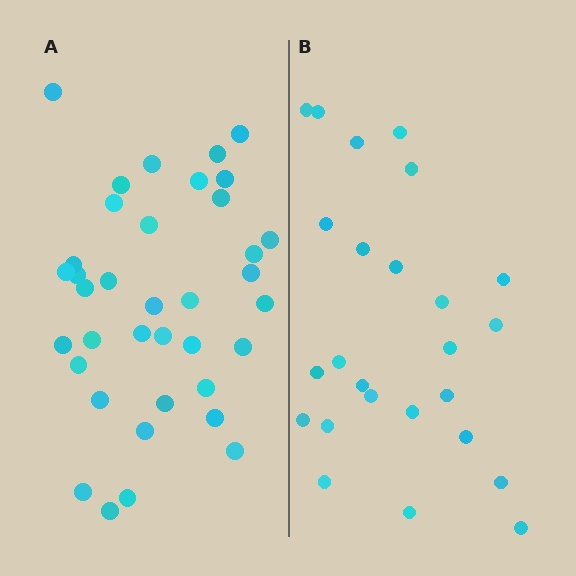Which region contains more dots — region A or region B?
Region A (the left region) has more dots.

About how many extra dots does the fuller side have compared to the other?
Region A has roughly 12 or so more dots than region B.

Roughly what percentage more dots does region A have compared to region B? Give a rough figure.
About 50% more.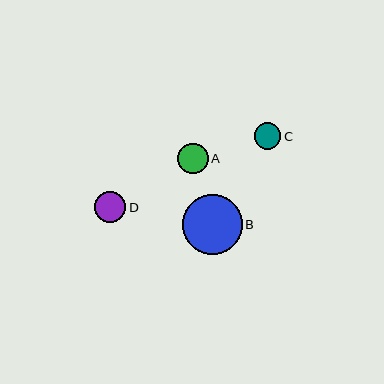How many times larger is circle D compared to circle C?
Circle D is approximately 1.2 times the size of circle C.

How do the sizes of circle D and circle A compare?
Circle D and circle A are approximately the same size.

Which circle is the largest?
Circle B is the largest with a size of approximately 60 pixels.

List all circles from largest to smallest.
From largest to smallest: B, D, A, C.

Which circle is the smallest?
Circle C is the smallest with a size of approximately 27 pixels.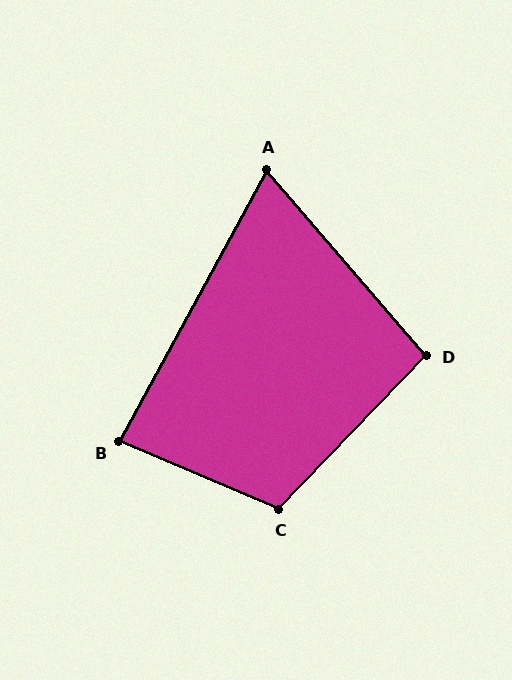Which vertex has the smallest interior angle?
A, at approximately 69 degrees.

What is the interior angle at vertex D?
Approximately 96 degrees (obtuse).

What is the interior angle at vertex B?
Approximately 84 degrees (acute).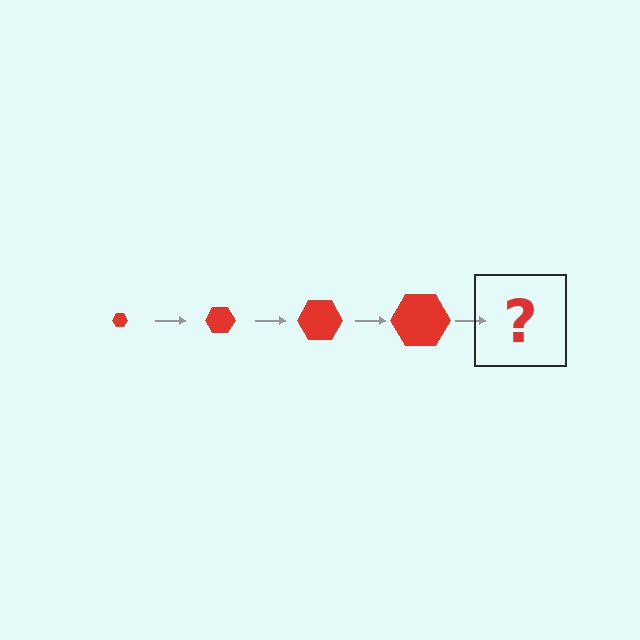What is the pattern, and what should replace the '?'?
The pattern is that the hexagon gets progressively larger each step. The '?' should be a red hexagon, larger than the previous one.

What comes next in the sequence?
The next element should be a red hexagon, larger than the previous one.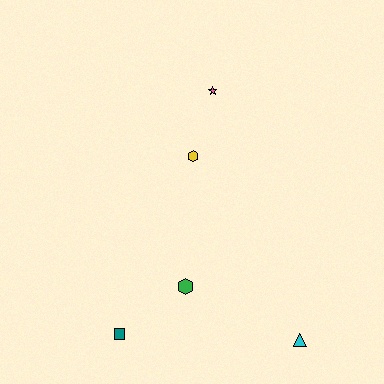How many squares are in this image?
There is 1 square.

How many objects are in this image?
There are 5 objects.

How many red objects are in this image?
There are no red objects.